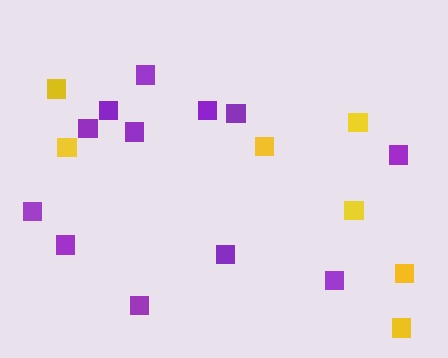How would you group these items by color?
There are 2 groups: one group of purple squares (12) and one group of yellow squares (7).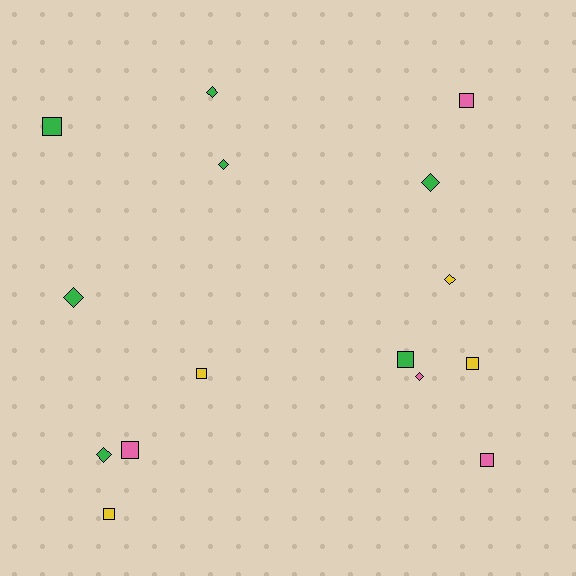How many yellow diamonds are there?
There is 1 yellow diamond.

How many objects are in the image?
There are 15 objects.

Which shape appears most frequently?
Square, with 8 objects.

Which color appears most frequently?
Green, with 7 objects.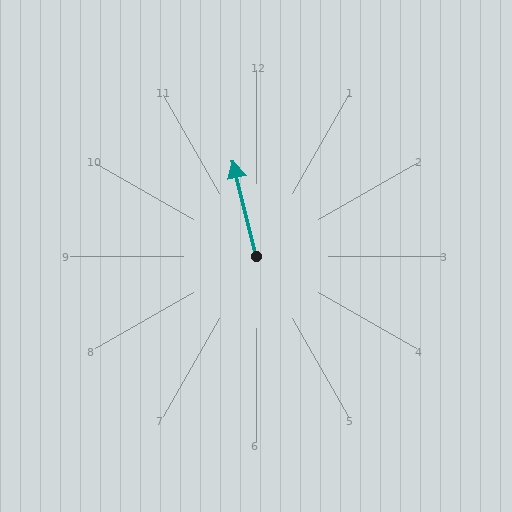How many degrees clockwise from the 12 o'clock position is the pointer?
Approximately 346 degrees.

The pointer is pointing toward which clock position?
Roughly 12 o'clock.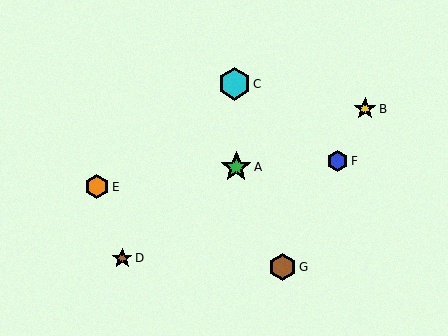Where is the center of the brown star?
The center of the brown star is at (122, 258).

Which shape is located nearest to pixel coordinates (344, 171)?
The blue hexagon (labeled F) at (338, 161) is nearest to that location.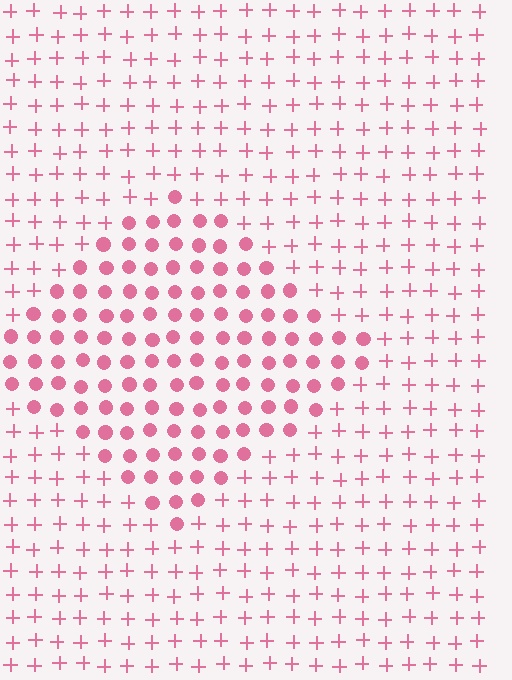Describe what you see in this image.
The image is filled with small pink elements arranged in a uniform grid. A diamond-shaped region contains circles, while the surrounding area contains plus signs. The boundary is defined purely by the change in element shape.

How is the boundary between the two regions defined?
The boundary is defined by a change in element shape: circles inside vs. plus signs outside. All elements share the same color and spacing.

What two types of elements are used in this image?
The image uses circles inside the diamond region and plus signs outside it.